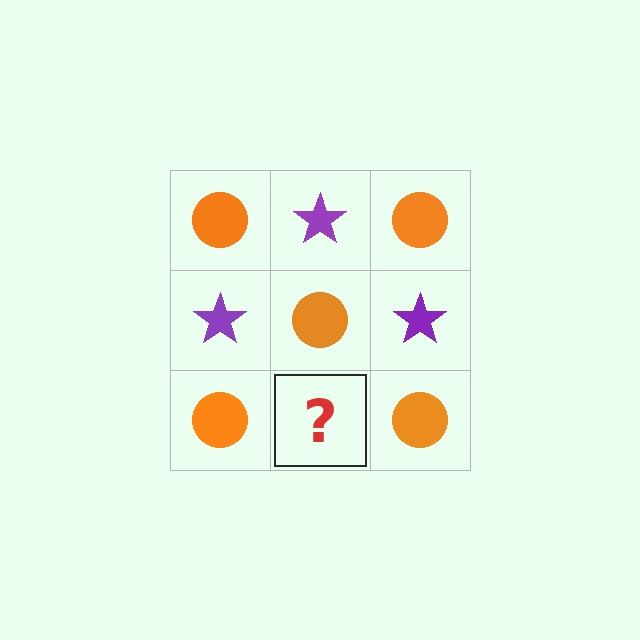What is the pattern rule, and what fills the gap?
The rule is that it alternates orange circle and purple star in a checkerboard pattern. The gap should be filled with a purple star.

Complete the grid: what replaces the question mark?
The question mark should be replaced with a purple star.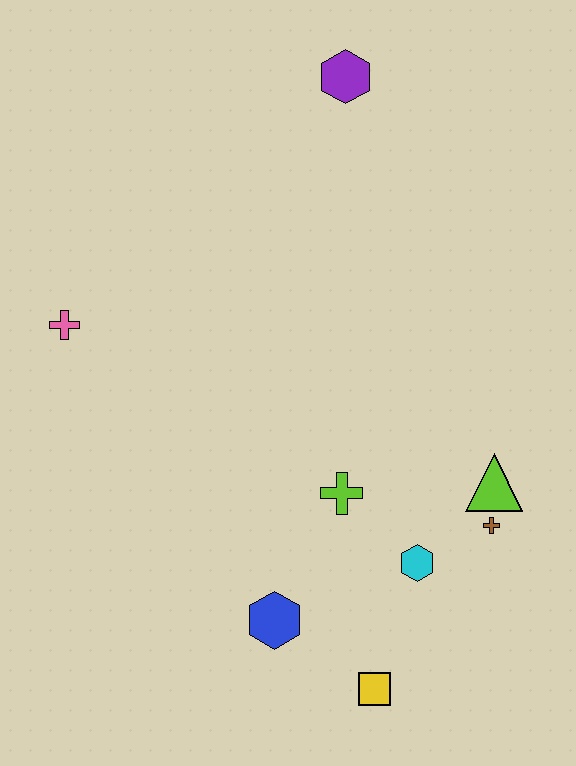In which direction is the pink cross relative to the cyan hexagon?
The pink cross is to the left of the cyan hexagon.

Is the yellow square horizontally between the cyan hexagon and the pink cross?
Yes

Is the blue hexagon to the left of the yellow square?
Yes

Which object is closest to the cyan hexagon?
The brown cross is closest to the cyan hexagon.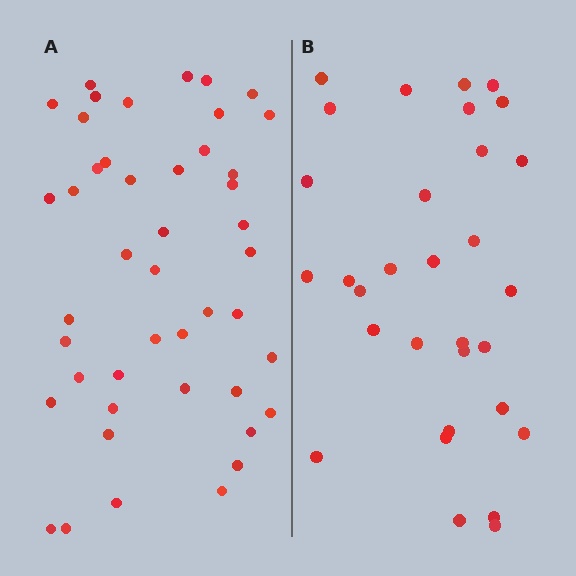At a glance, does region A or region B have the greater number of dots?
Region A (the left region) has more dots.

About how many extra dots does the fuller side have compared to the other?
Region A has approximately 15 more dots than region B.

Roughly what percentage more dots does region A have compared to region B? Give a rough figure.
About 45% more.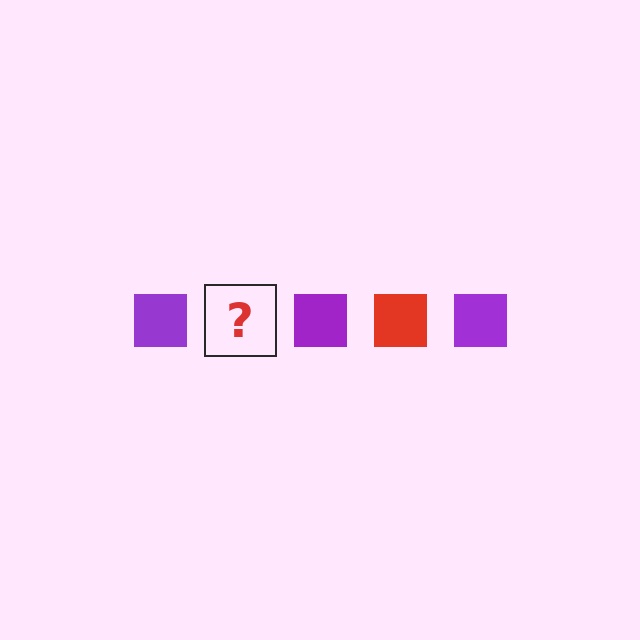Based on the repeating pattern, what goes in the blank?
The blank should be a red square.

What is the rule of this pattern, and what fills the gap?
The rule is that the pattern cycles through purple, red squares. The gap should be filled with a red square.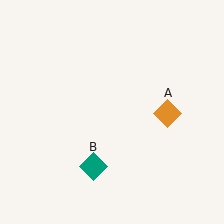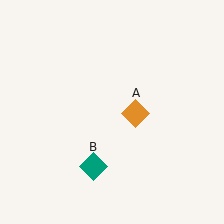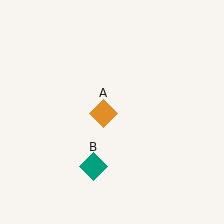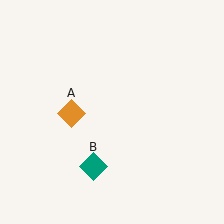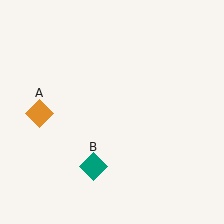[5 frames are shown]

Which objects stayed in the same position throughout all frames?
Teal diamond (object B) remained stationary.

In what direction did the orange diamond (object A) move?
The orange diamond (object A) moved left.